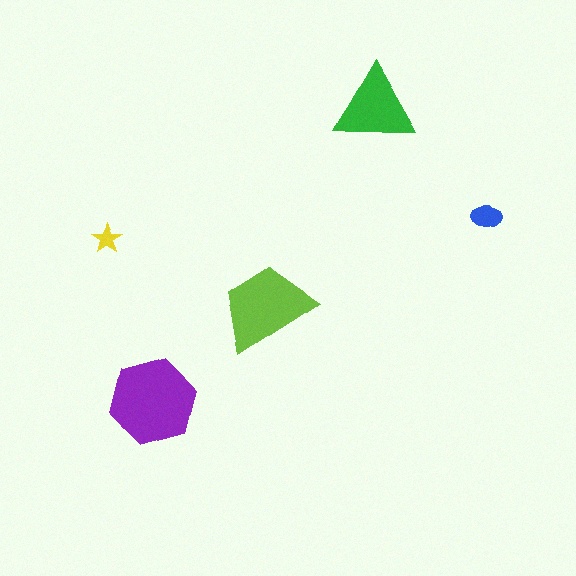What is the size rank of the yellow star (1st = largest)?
5th.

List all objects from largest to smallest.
The purple hexagon, the lime trapezoid, the green triangle, the blue ellipse, the yellow star.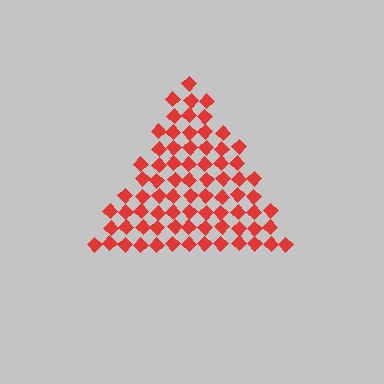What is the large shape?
The large shape is a triangle.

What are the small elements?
The small elements are diamonds.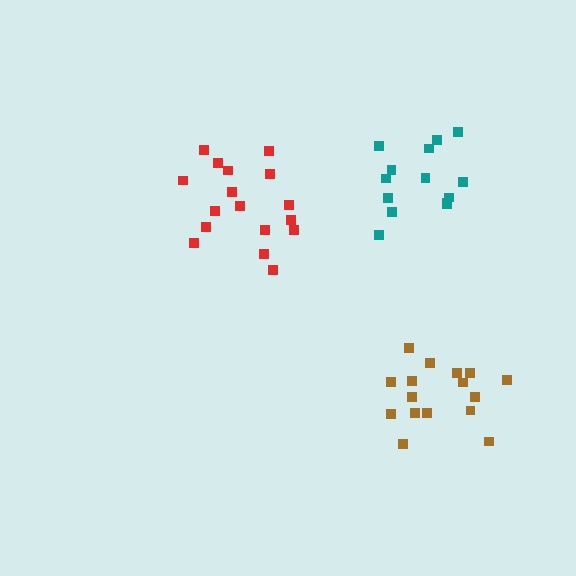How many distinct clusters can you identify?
There are 3 distinct clusters.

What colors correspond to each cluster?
The clusters are colored: red, brown, teal.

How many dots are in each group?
Group 1: 17 dots, Group 2: 16 dots, Group 3: 14 dots (47 total).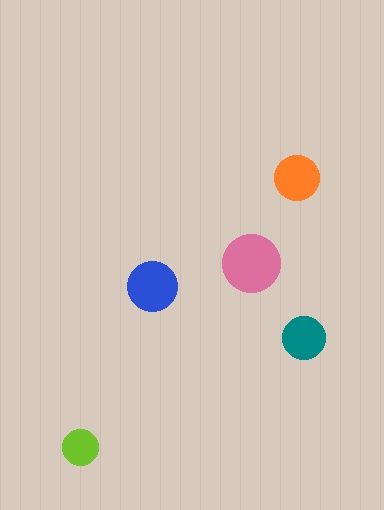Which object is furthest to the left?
The lime circle is leftmost.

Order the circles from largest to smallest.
the pink one, the blue one, the orange one, the teal one, the lime one.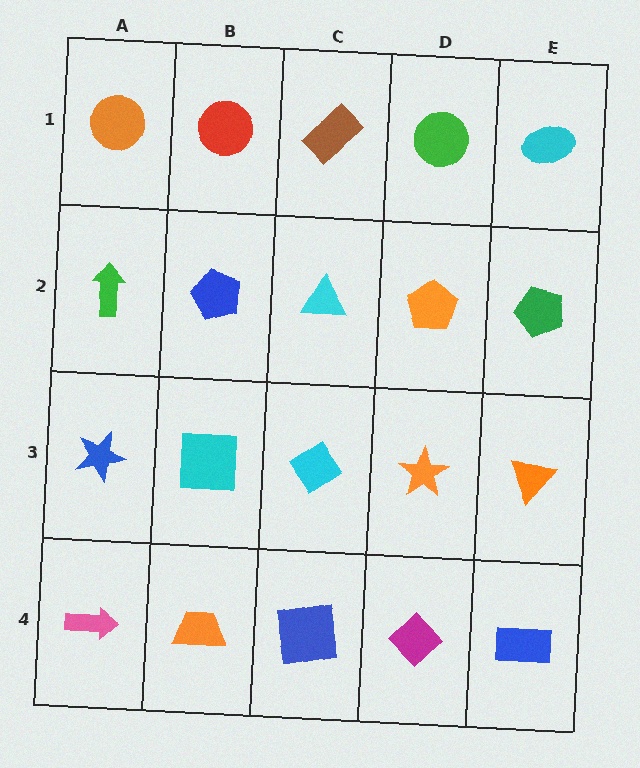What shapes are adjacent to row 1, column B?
A blue pentagon (row 2, column B), an orange circle (row 1, column A), a brown rectangle (row 1, column C).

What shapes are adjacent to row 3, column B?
A blue pentagon (row 2, column B), an orange trapezoid (row 4, column B), a blue star (row 3, column A), a cyan diamond (row 3, column C).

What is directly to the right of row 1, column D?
A cyan ellipse.